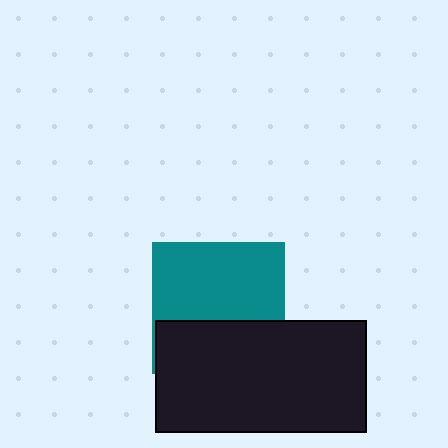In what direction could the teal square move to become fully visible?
The teal square could move up. That would shift it out from behind the black rectangle entirely.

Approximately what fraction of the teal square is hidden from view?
Roughly 40% of the teal square is hidden behind the black rectangle.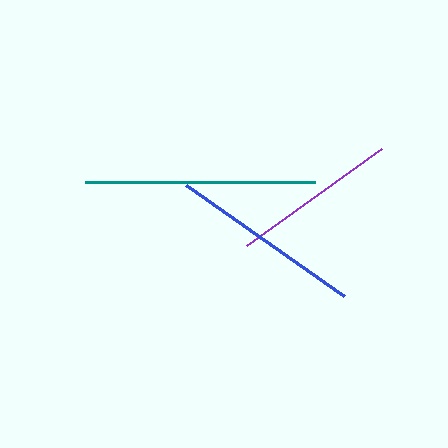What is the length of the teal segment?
The teal segment is approximately 230 pixels long.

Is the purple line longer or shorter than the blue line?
The blue line is longer than the purple line.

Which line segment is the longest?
The teal line is the longest at approximately 230 pixels.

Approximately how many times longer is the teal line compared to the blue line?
The teal line is approximately 1.2 times the length of the blue line.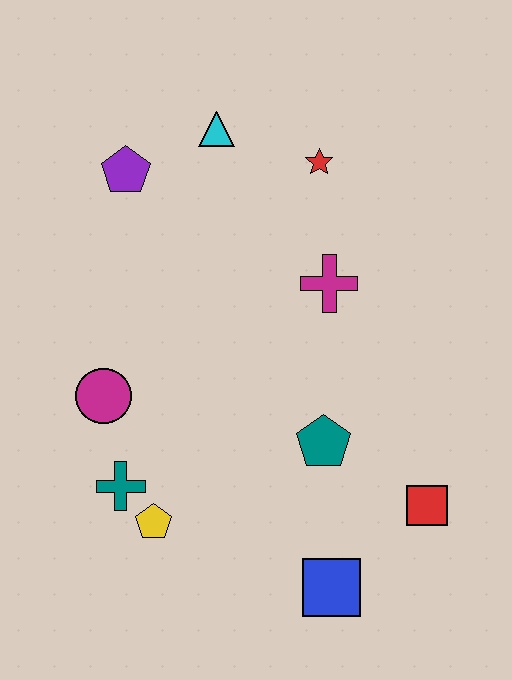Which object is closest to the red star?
The cyan triangle is closest to the red star.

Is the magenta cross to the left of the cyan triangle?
No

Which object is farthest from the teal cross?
The red star is farthest from the teal cross.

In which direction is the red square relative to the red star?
The red square is below the red star.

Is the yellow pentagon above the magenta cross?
No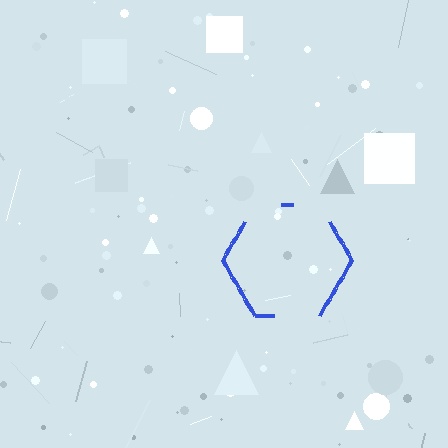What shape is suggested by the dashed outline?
The dashed outline suggests a hexagon.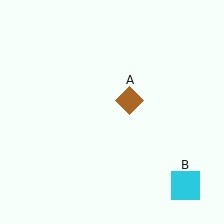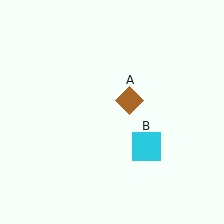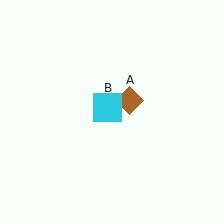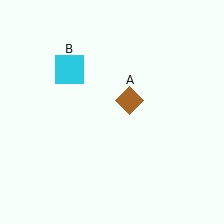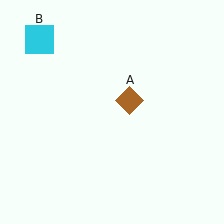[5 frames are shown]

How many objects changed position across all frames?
1 object changed position: cyan square (object B).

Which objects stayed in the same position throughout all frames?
Brown diamond (object A) remained stationary.